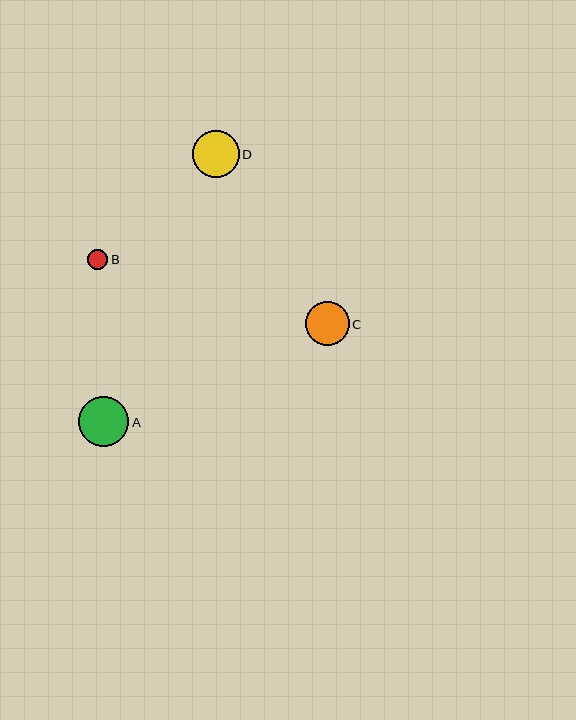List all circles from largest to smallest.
From largest to smallest: A, D, C, B.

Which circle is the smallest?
Circle B is the smallest with a size of approximately 20 pixels.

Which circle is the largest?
Circle A is the largest with a size of approximately 51 pixels.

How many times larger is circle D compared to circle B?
Circle D is approximately 2.3 times the size of circle B.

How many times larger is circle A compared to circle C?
Circle A is approximately 1.1 times the size of circle C.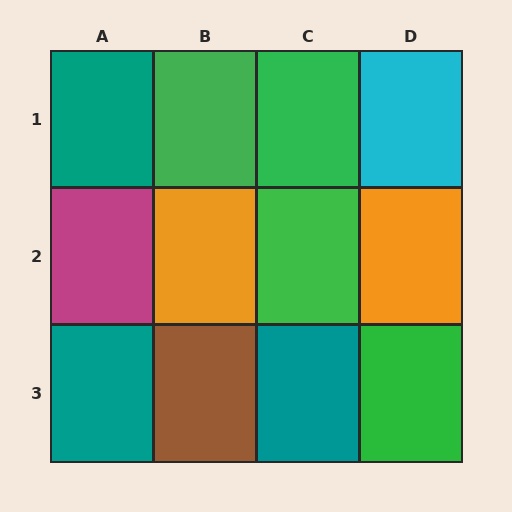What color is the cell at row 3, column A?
Teal.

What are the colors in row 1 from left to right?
Teal, green, green, cyan.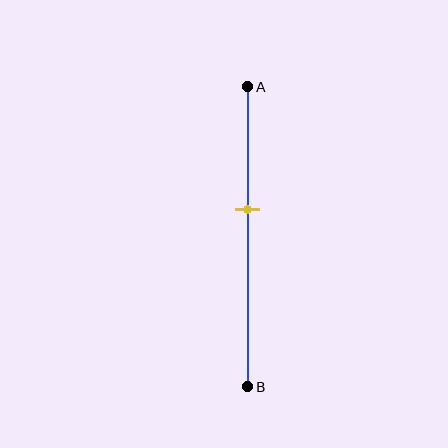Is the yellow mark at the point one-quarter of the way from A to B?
No, the mark is at about 40% from A, not at the 25% one-quarter point.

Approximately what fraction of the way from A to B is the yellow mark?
The yellow mark is approximately 40% of the way from A to B.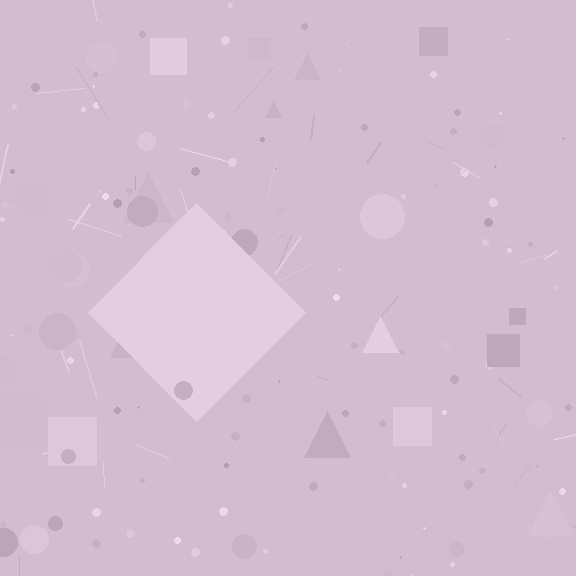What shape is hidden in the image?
A diamond is hidden in the image.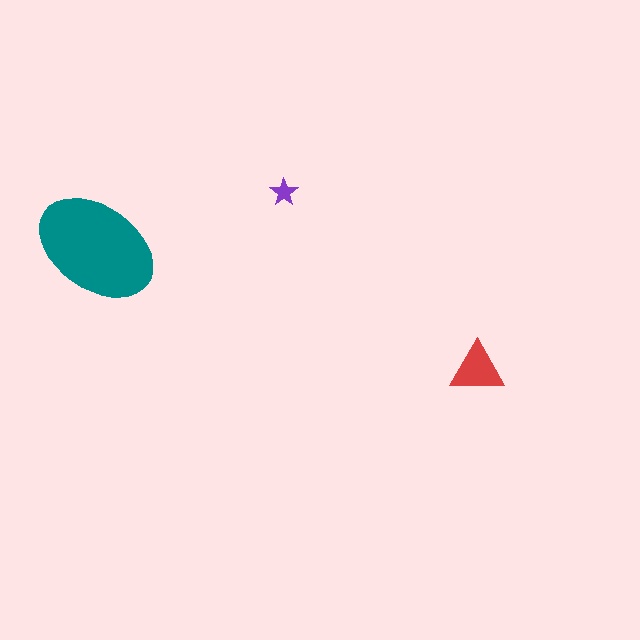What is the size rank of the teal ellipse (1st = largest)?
1st.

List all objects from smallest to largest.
The purple star, the red triangle, the teal ellipse.